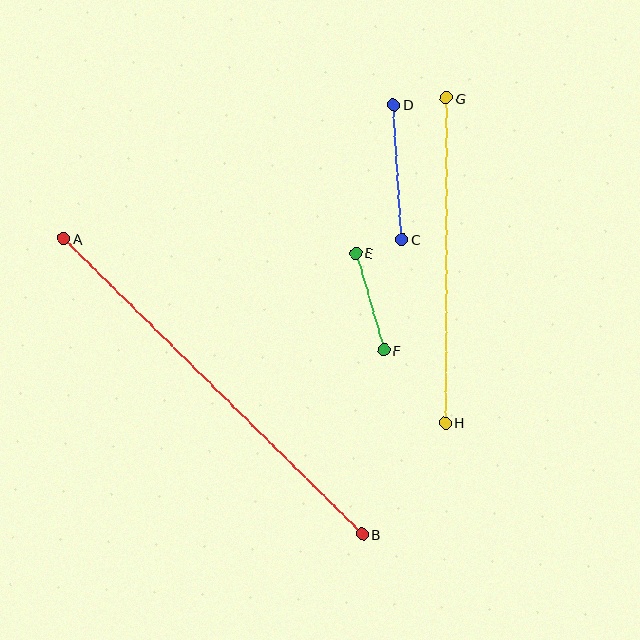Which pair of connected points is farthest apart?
Points A and B are farthest apart.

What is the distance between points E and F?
The distance is approximately 101 pixels.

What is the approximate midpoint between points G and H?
The midpoint is at approximately (446, 260) pixels.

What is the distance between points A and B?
The distance is approximately 420 pixels.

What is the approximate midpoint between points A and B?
The midpoint is at approximately (213, 386) pixels.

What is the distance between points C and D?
The distance is approximately 135 pixels.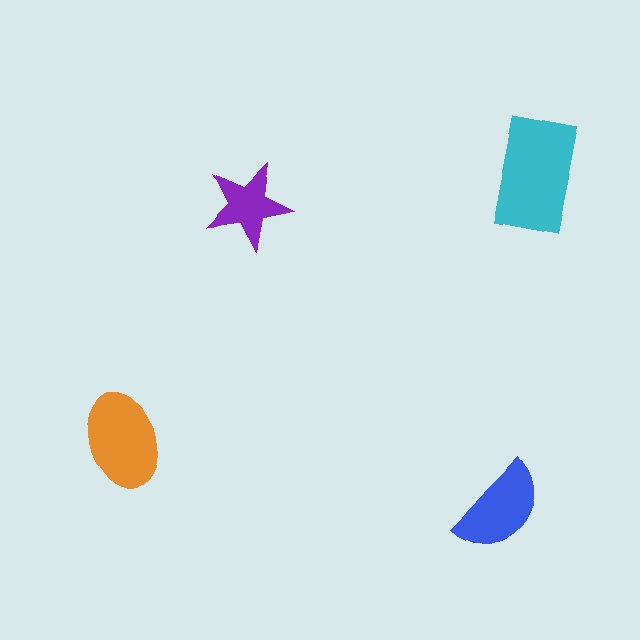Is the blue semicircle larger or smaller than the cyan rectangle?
Smaller.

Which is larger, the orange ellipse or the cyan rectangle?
The cyan rectangle.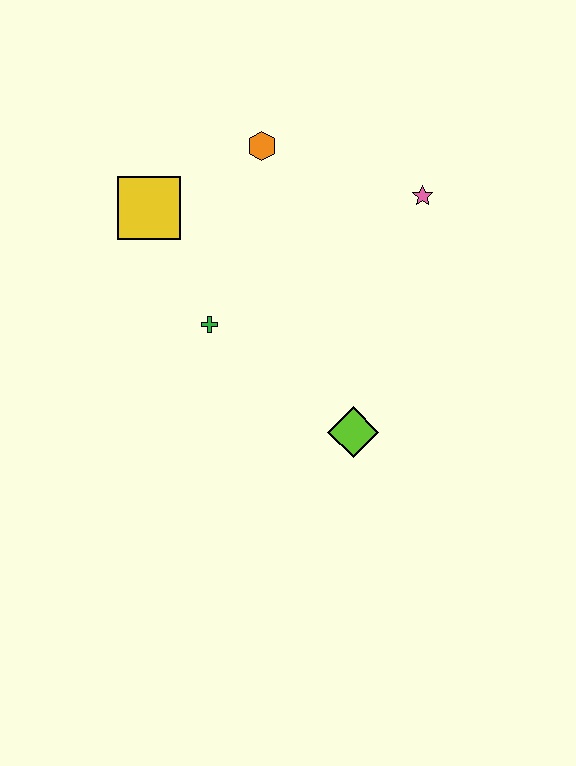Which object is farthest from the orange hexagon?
The lime diamond is farthest from the orange hexagon.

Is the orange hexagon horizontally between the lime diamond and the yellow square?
Yes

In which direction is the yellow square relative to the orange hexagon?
The yellow square is to the left of the orange hexagon.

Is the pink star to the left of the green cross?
No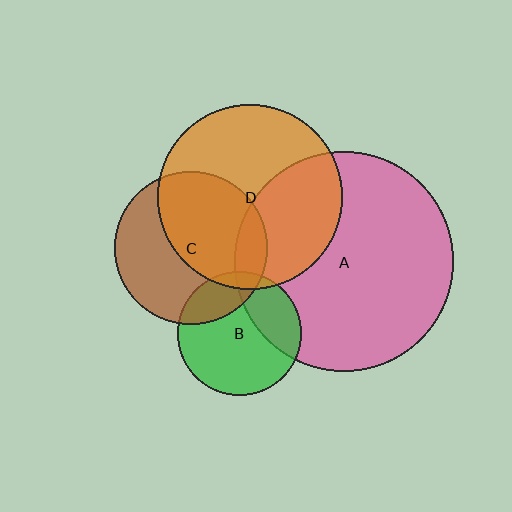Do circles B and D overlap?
Yes.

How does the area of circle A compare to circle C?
Approximately 2.1 times.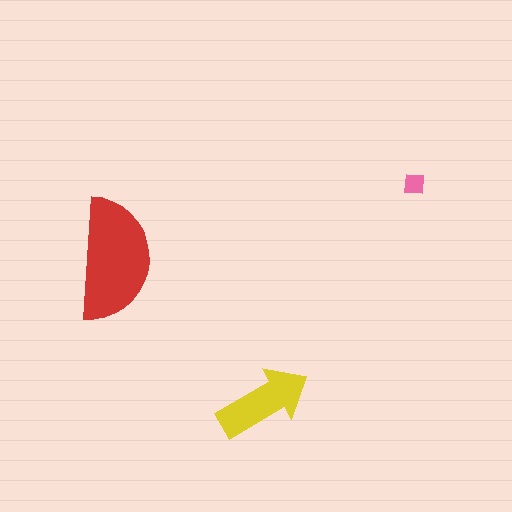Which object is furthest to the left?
The red semicircle is leftmost.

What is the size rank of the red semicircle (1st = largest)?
1st.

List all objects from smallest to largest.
The pink square, the yellow arrow, the red semicircle.